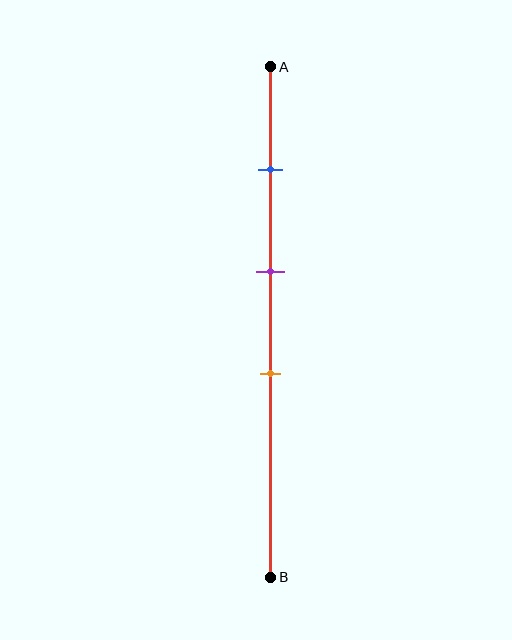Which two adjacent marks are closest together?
The purple and orange marks are the closest adjacent pair.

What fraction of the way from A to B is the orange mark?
The orange mark is approximately 60% (0.6) of the way from A to B.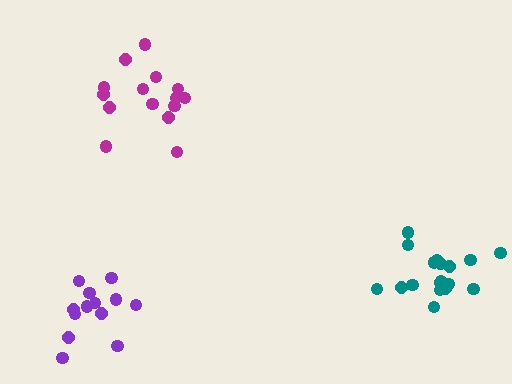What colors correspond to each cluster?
The clusters are colored: teal, magenta, purple.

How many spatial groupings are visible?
There are 3 spatial groupings.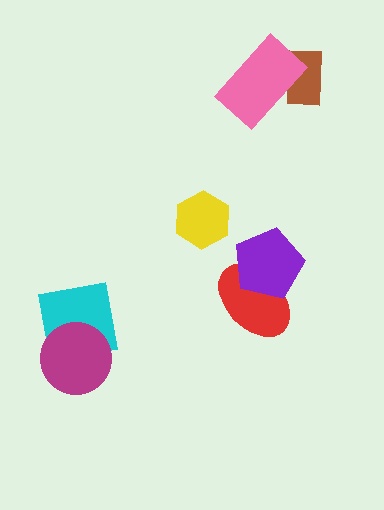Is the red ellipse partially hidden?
Yes, it is partially covered by another shape.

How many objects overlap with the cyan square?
1 object overlaps with the cyan square.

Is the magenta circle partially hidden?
No, no other shape covers it.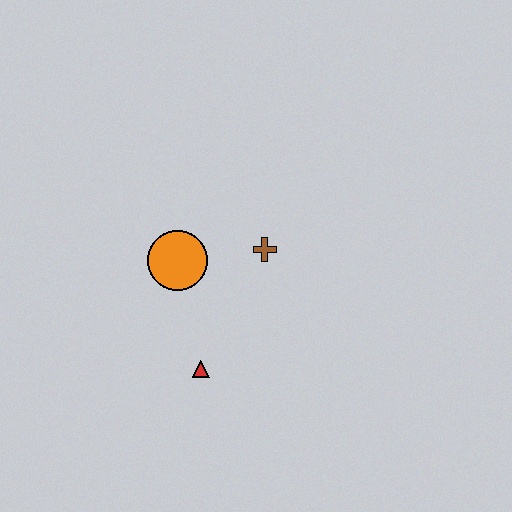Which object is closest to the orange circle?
The brown cross is closest to the orange circle.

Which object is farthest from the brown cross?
The red triangle is farthest from the brown cross.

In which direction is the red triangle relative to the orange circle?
The red triangle is below the orange circle.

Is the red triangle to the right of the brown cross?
No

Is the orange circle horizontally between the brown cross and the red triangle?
No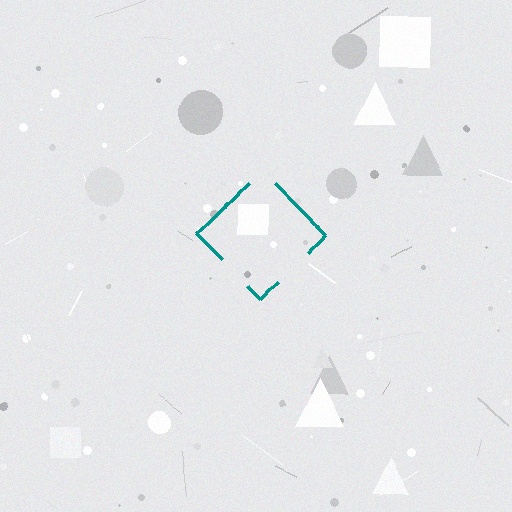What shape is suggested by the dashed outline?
The dashed outline suggests a diamond.